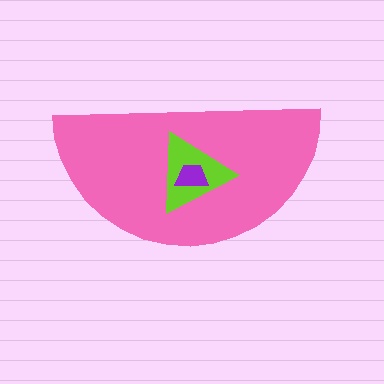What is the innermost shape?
The purple trapezoid.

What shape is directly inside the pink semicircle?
The lime triangle.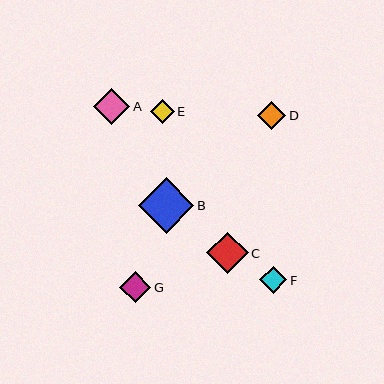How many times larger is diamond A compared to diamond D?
Diamond A is approximately 1.3 times the size of diamond D.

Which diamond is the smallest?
Diamond E is the smallest with a size of approximately 24 pixels.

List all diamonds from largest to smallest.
From largest to smallest: B, C, A, G, D, F, E.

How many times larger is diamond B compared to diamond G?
Diamond B is approximately 1.8 times the size of diamond G.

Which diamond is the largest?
Diamond B is the largest with a size of approximately 56 pixels.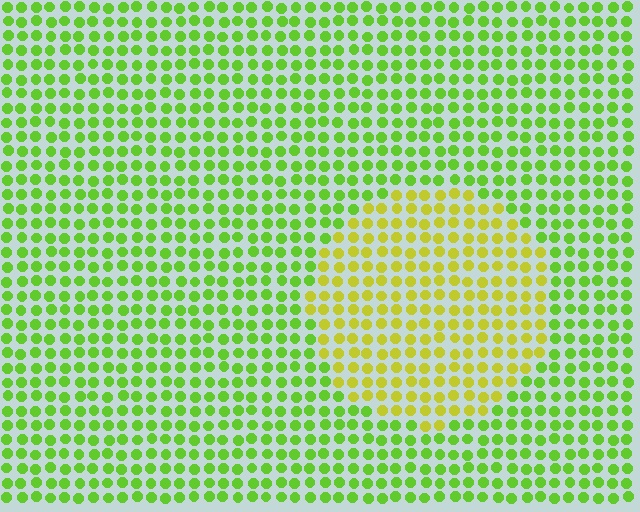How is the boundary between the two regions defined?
The boundary is defined purely by a slight shift in hue (about 36 degrees). Spacing, size, and orientation are identical on both sides.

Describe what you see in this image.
The image is filled with small lime elements in a uniform arrangement. A circle-shaped region is visible where the elements are tinted to a slightly different hue, forming a subtle color boundary.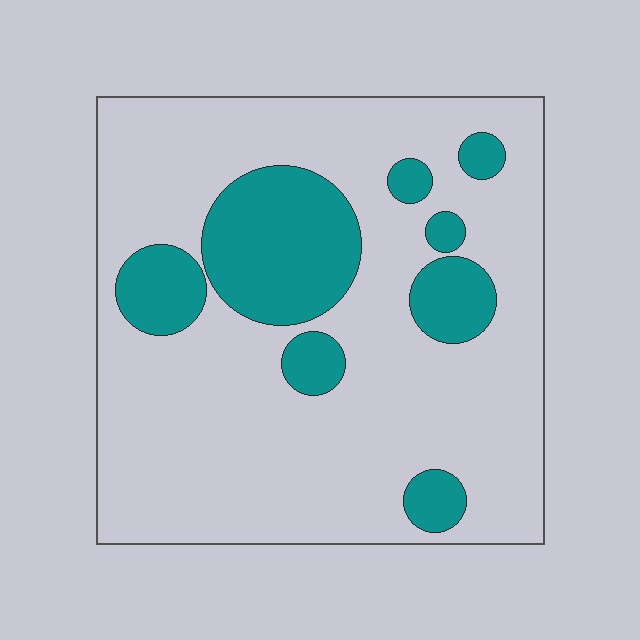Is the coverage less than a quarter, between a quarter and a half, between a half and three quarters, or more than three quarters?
Less than a quarter.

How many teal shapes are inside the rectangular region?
8.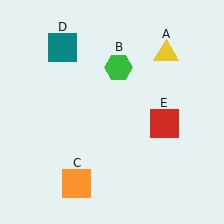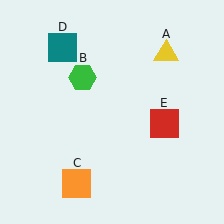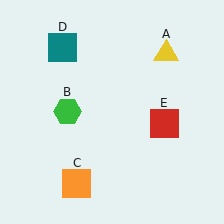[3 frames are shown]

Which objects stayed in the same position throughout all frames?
Yellow triangle (object A) and orange square (object C) and teal square (object D) and red square (object E) remained stationary.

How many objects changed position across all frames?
1 object changed position: green hexagon (object B).